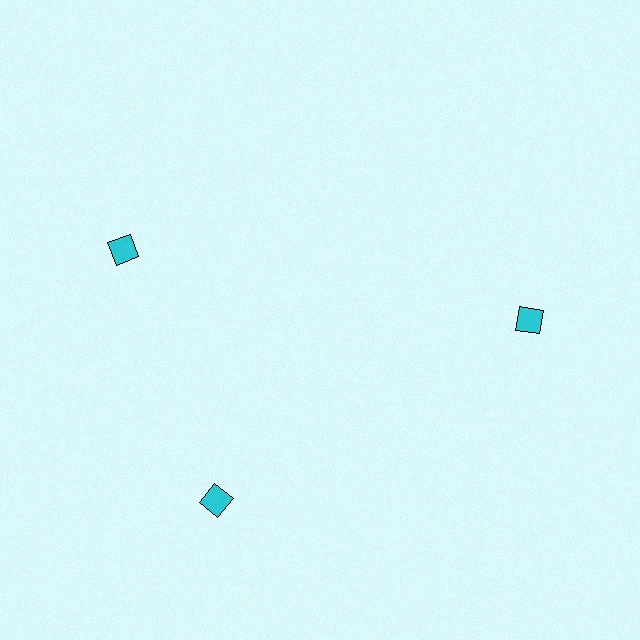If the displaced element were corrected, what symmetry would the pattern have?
It would have 3-fold rotational symmetry — the pattern would map onto itself every 120 degrees.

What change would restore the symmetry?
The symmetry would be restored by rotating it back into even spacing with its neighbors so that all 3 diamonds sit at equal angles and equal distance from the center.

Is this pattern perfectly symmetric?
No. The 3 cyan diamonds are arranged in a ring, but one element near the 11 o'clock position is rotated out of alignment along the ring, breaking the 3-fold rotational symmetry.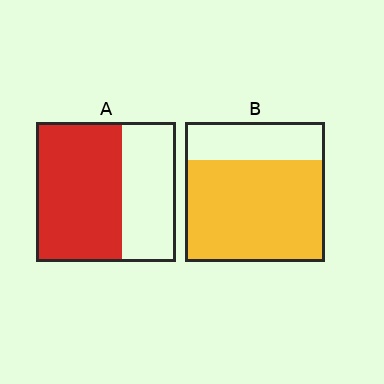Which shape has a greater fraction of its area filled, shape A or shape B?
Shape B.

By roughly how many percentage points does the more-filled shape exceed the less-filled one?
By roughly 10 percentage points (B over A).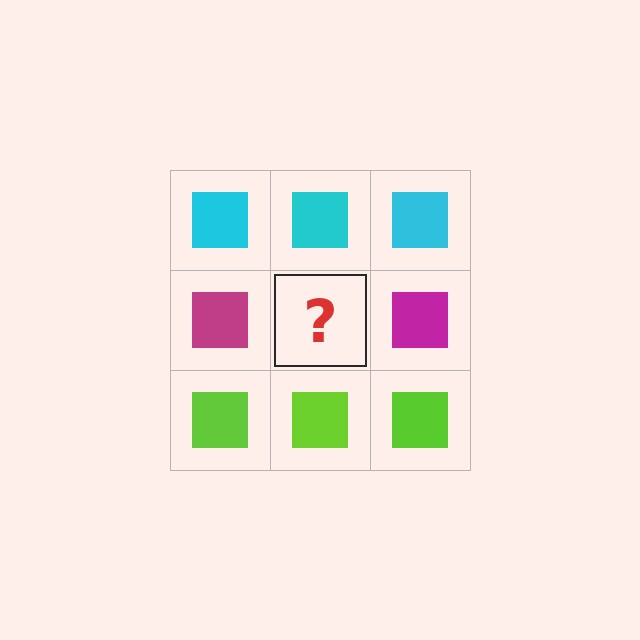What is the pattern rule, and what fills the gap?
The rule is that each row has a consistent color. The gap should be filled with a magenta square.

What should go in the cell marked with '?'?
The missing cell should contain a magenta square.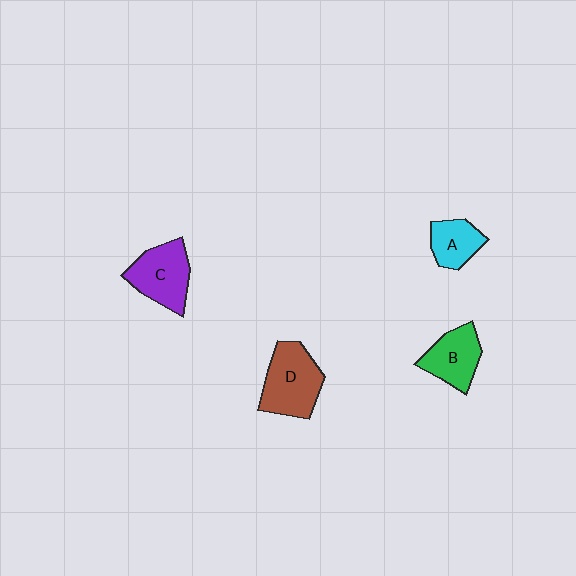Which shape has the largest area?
Shape D (brown).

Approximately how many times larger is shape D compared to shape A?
Approximately 1.7 times.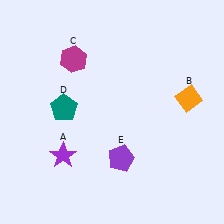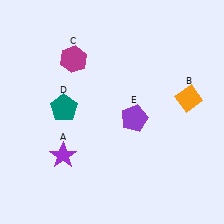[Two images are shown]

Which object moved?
The purple pentagon (E) moved up.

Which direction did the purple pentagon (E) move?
The purple pentagon (E) moved up.